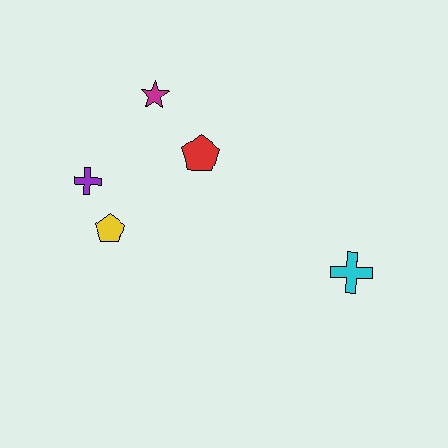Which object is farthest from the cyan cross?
The purple cross is farthest from the cyan cross.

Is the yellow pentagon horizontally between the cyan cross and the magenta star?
No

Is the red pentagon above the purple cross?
Yes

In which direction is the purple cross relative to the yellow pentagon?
The purple cross is above the yellow pentagon.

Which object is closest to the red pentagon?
The magenta star is closest to the red pentagon.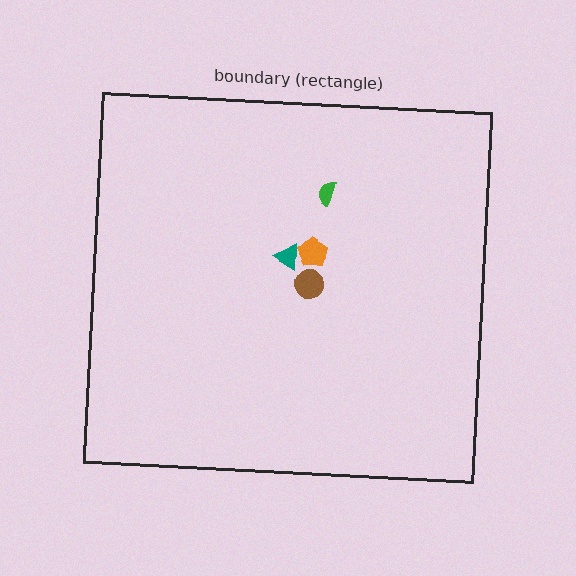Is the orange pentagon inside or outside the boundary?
Inside.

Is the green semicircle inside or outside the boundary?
Inside.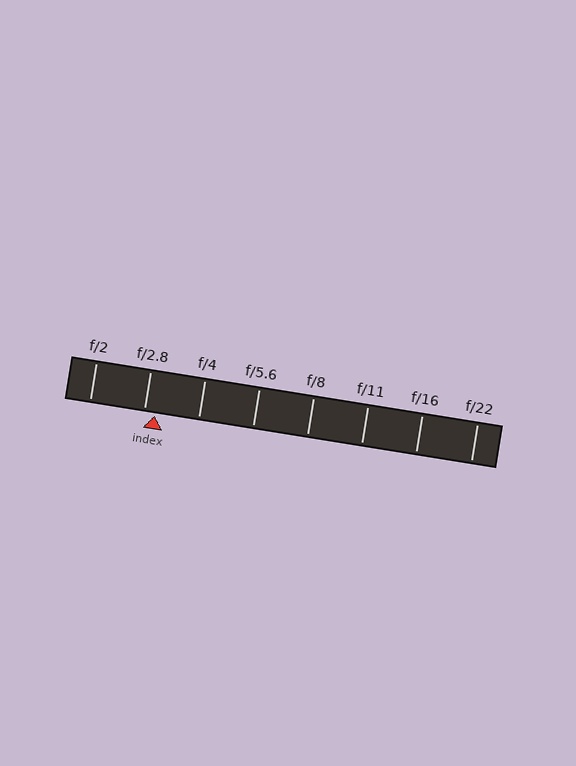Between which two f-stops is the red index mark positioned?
The index mark is between f/2.8 and f/4.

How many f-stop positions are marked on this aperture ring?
There are 8 f-stop positions marked.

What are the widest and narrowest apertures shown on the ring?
The widest aperture shown is f/2 and the narrowest is f/22.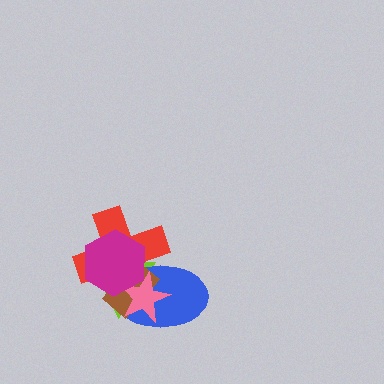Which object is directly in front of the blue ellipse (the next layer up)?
The brown rectangle is directly in front of the blue ellipse.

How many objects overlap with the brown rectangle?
5 objects overlap with the brown rectangle.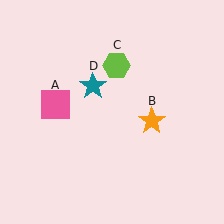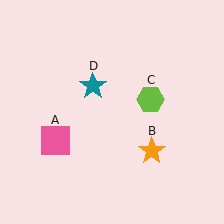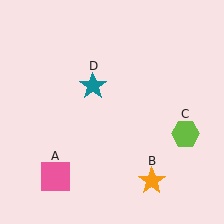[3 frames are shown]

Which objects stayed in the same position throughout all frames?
Teal star (object D) remained stationary.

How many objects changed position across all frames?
3 objects changed position: pink square (object A), orange star (object B), lime hexagon (object C).